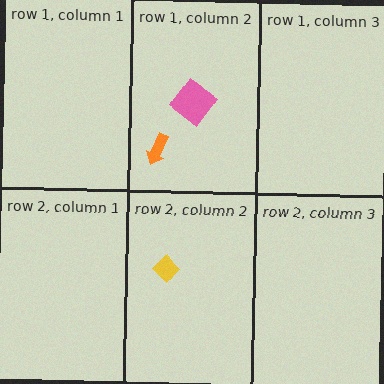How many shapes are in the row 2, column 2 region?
1.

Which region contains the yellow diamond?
The row 2, column 2 region.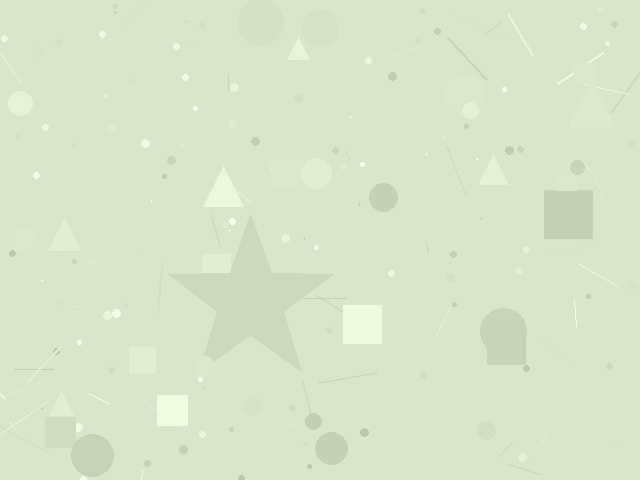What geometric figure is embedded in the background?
A star is embedded in the background.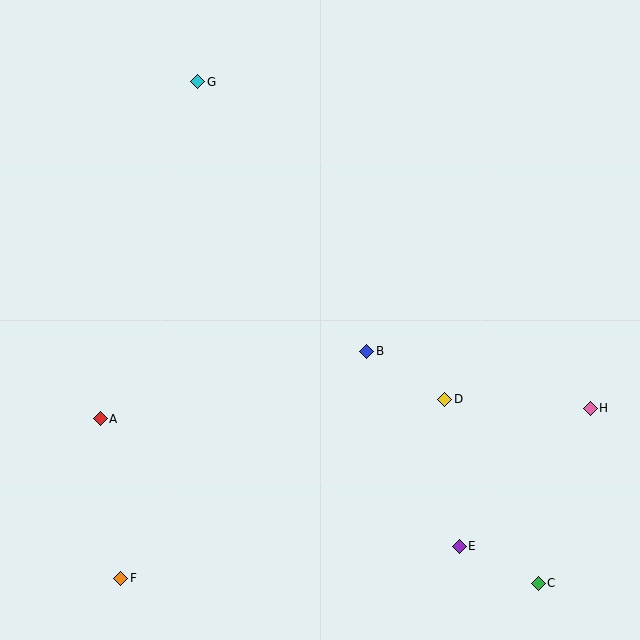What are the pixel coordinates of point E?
Point E is at (459, 546).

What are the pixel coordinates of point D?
Point D is at (445, 399).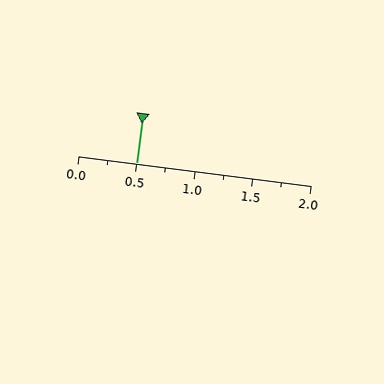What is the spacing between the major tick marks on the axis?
The major ticks are spaced 0.5 apart.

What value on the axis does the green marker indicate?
The marker indicates approximately 0.5.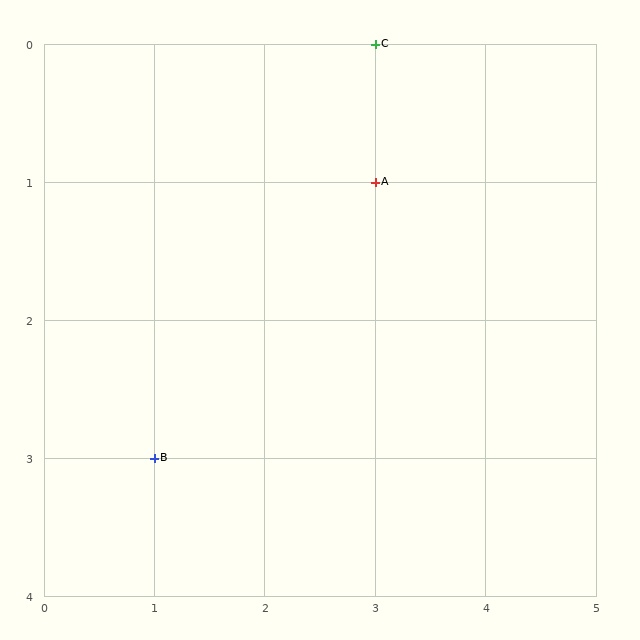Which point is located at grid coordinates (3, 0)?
Point C is at (3, 0).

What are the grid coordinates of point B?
Point B is at grid coordinates (1, 3).